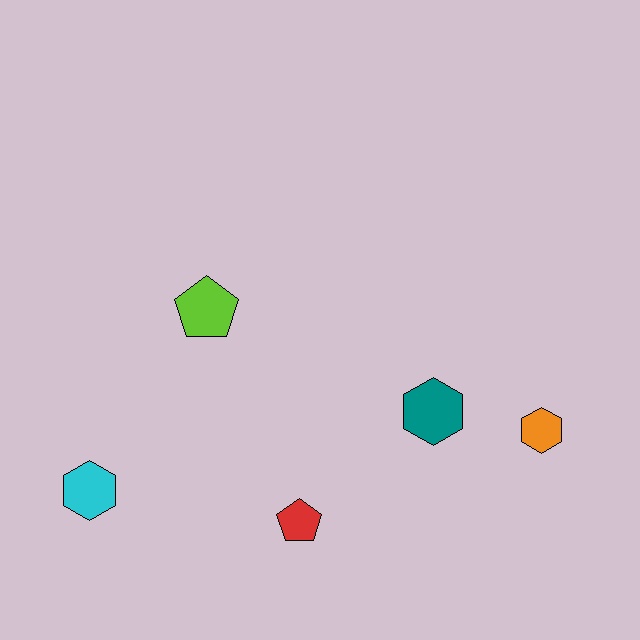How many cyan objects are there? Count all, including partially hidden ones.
There is 1 cyan object.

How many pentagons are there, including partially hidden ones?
There are 2 pentagons.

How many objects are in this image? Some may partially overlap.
There are 5 objects.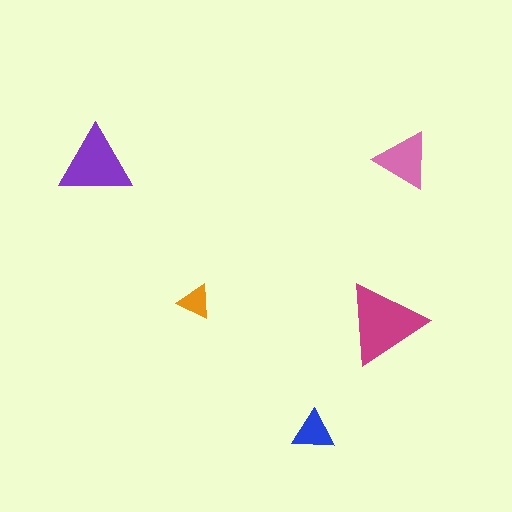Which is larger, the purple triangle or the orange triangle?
The purple one.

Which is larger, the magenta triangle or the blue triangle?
The magenta one.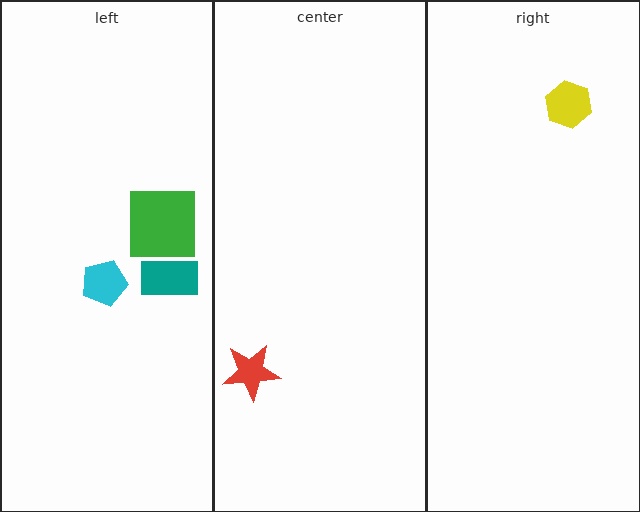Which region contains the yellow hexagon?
The right region.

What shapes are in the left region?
The teal rectangle, the green square, the cyan pentagon.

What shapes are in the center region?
The red star.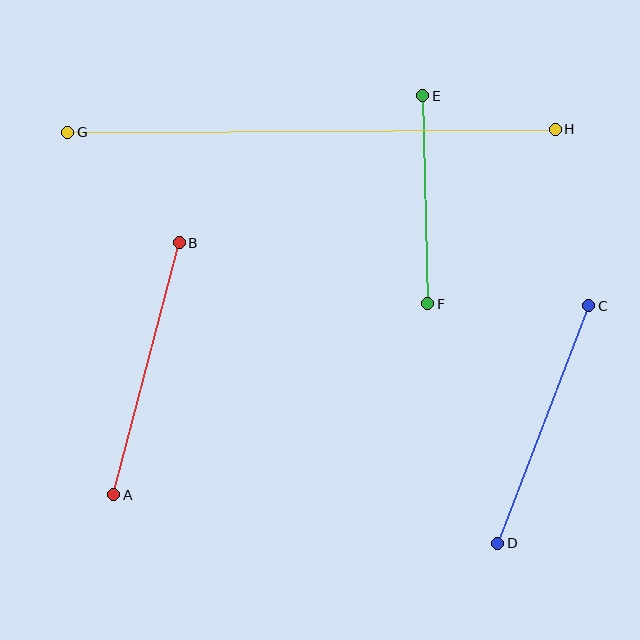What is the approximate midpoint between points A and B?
The midpoint is at approximately (147, 369) pixels.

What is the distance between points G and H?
The distance is approximately 488 pixels.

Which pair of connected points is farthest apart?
Points G and H are farthest apart.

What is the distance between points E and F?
The distance is approximately 208 pixels.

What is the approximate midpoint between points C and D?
The midpoint is at approximately (543, 425) pixels.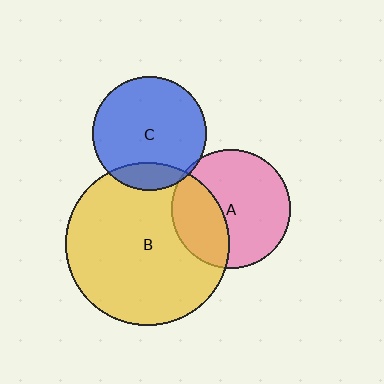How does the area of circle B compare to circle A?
Approximately 1.9 times.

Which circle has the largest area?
Circle B (yellow).